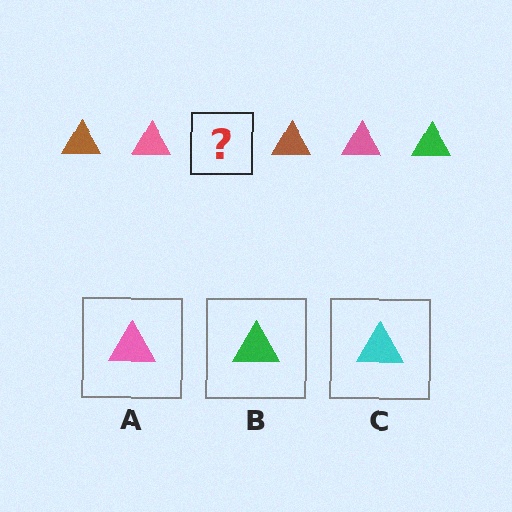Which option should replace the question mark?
Option B.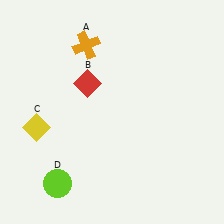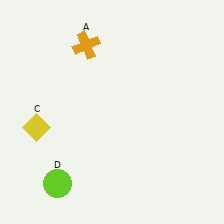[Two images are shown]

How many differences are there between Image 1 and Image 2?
There is 1 difference between the two images.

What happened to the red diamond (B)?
The red diamond (B) was removed in Image 2. It was in the top-left area of Image 1.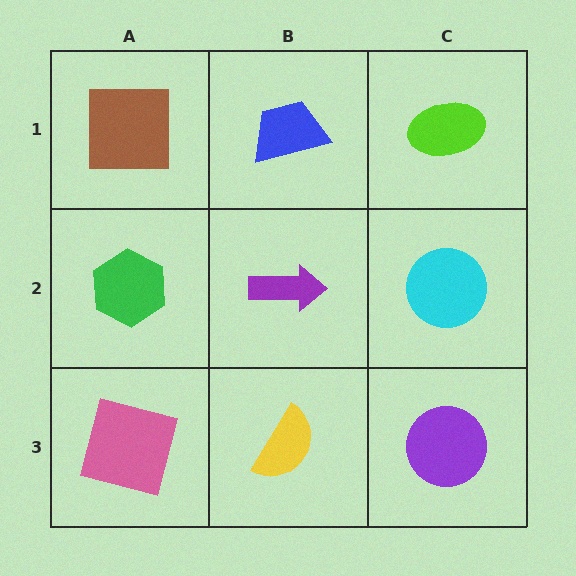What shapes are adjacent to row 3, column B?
A purple arrow (row 2, column B), a pink square (row 3, column A), a purple circle (row 3, column C).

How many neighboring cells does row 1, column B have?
3.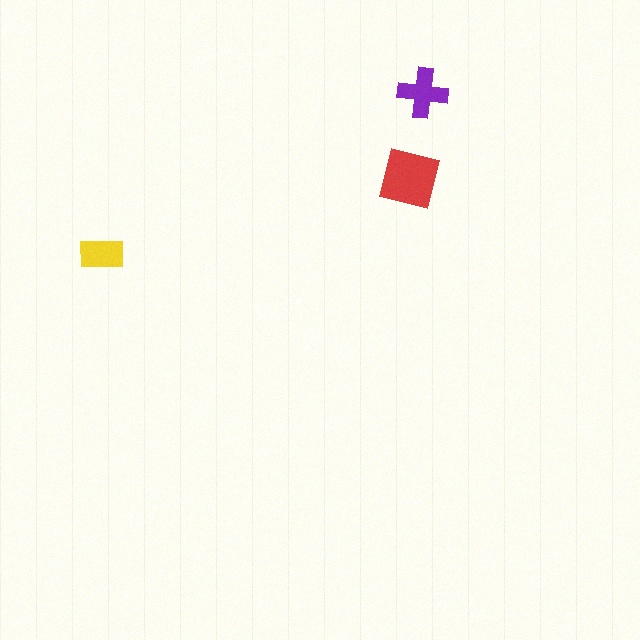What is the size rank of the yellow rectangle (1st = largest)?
3rd.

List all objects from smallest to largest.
The yellow rectangle, the purple cross, the red square.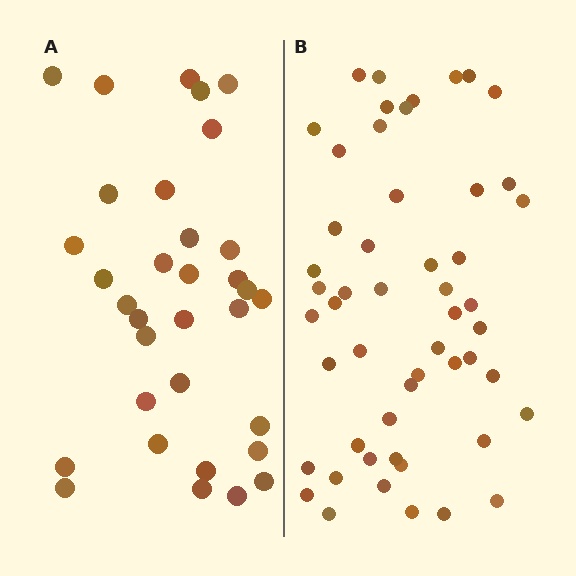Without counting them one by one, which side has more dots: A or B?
Region B (the right region) has more dots.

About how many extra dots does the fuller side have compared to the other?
Region B has approximately 20 more dots than region A.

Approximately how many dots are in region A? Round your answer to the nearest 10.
About 30 dots. (The exact count is 33, which rounds to 30.)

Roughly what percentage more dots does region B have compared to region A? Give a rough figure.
About 60% more.